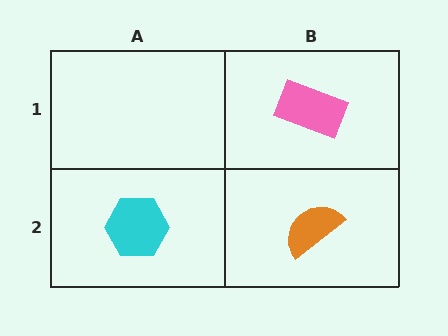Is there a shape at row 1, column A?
No, that cell is empty.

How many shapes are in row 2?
2 shapes.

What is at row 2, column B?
An orange semicircle.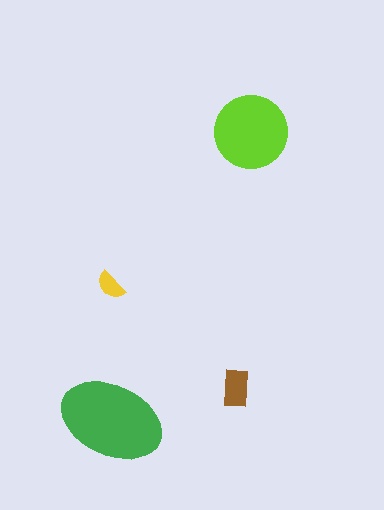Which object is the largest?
The green ellipse.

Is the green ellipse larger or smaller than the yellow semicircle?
Larger.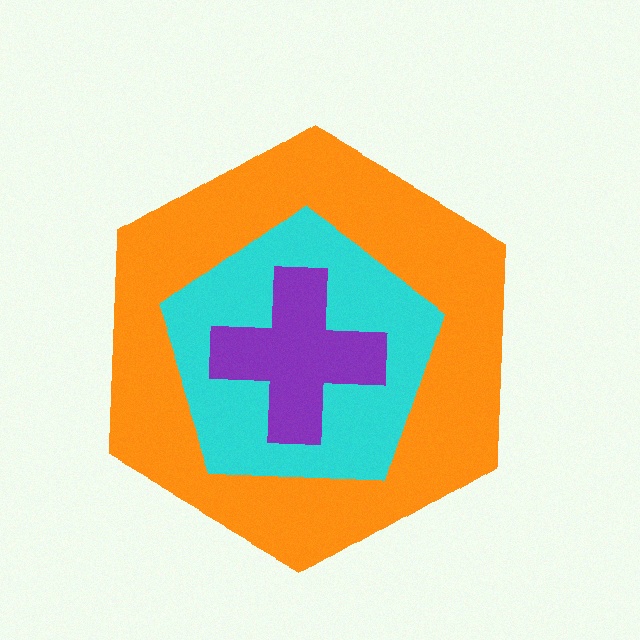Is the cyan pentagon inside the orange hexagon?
Yes.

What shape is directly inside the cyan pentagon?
The purple cross.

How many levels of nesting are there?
3.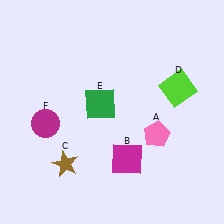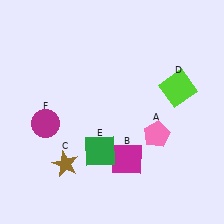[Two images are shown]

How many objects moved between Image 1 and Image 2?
1 object moved between the two images.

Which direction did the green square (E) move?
The green square (E) moved down.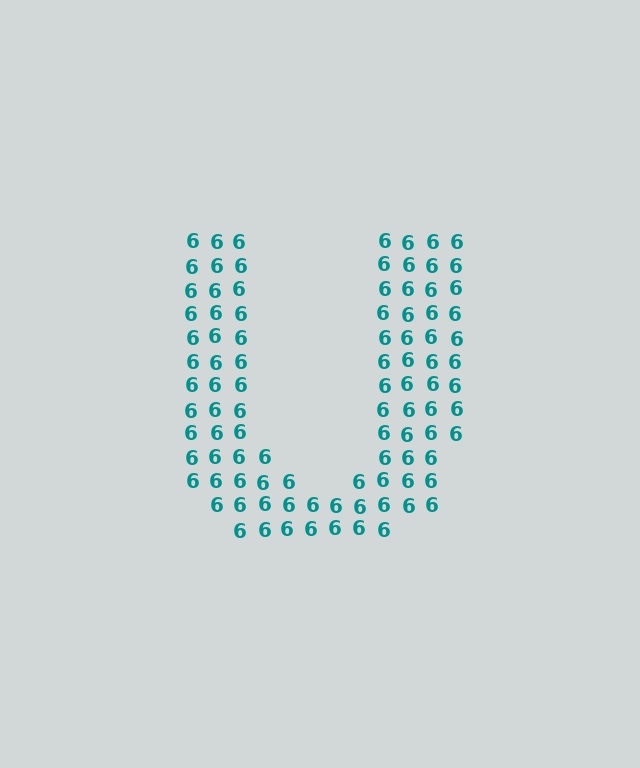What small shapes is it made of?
It is made of small digit 6's.